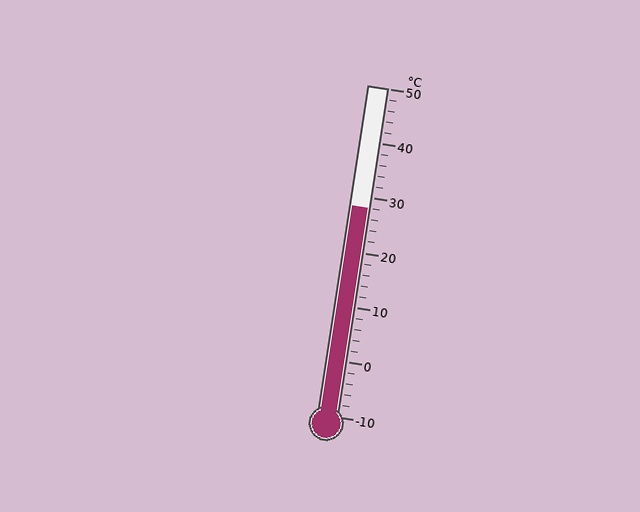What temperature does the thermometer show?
The thermometer shows approximately 28°C.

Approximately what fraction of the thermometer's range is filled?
The thermometer is filled to approximately 65% of its range.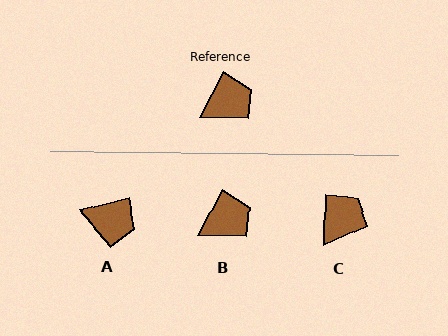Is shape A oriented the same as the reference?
No, it is off by about 47 degrees.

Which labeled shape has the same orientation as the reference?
B.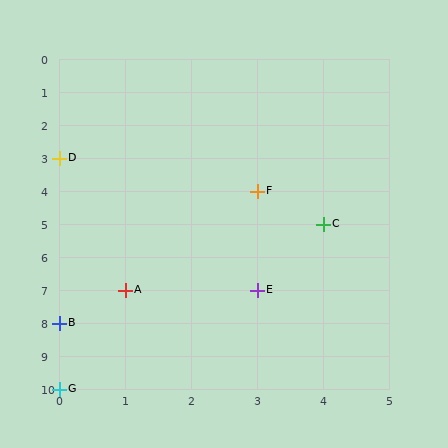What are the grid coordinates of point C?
Point C is at grid coordinates (4, 5).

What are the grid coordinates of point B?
Point B is at grid coordinates (0, 8).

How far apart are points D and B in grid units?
Points D and B are 5 rows apart.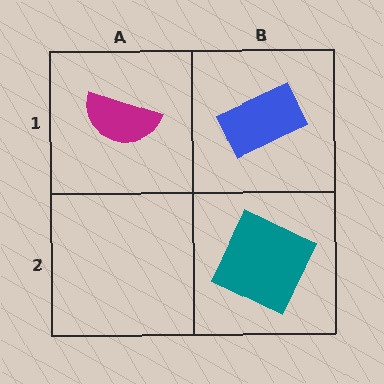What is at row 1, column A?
A magenta semicircle.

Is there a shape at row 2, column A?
No, that cell is empty.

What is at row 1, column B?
A blue rectangle.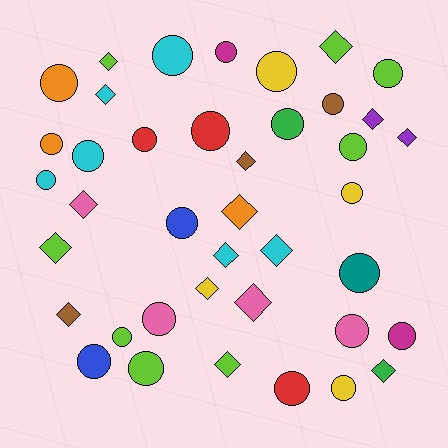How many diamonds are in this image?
There are 16 diamonds.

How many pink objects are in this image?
There are 4 pink objects.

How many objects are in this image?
There are 40 objects.